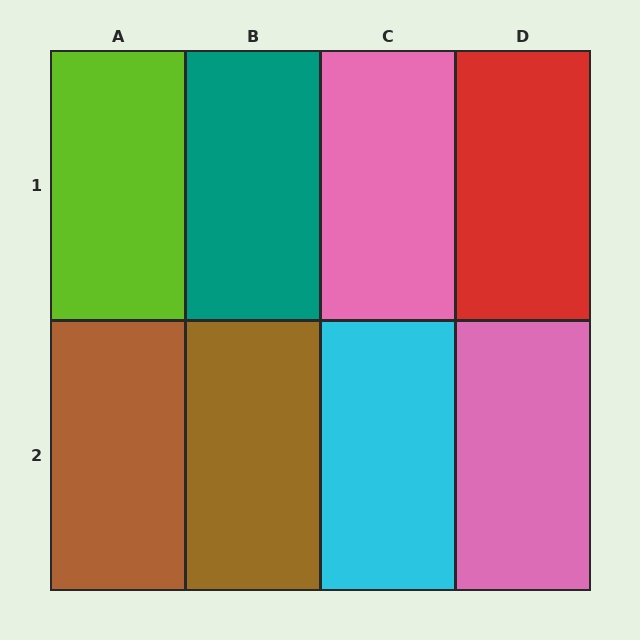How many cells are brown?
2 cells are brown.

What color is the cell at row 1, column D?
Red.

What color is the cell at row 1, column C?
Pink.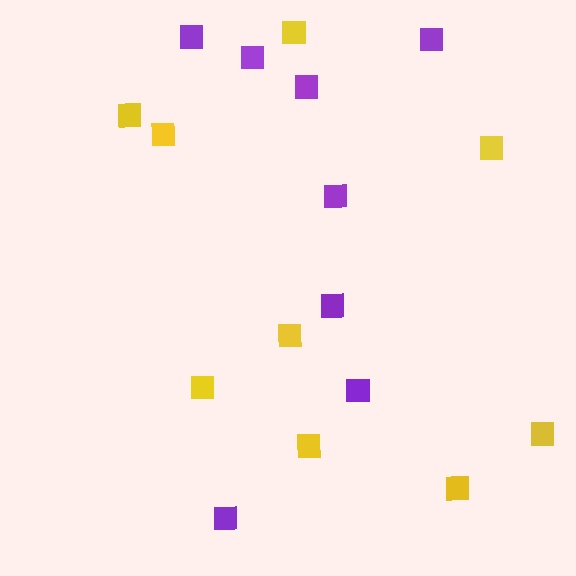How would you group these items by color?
There are 2 groups: one group of yellow squares (9) and one group of purple squares (8).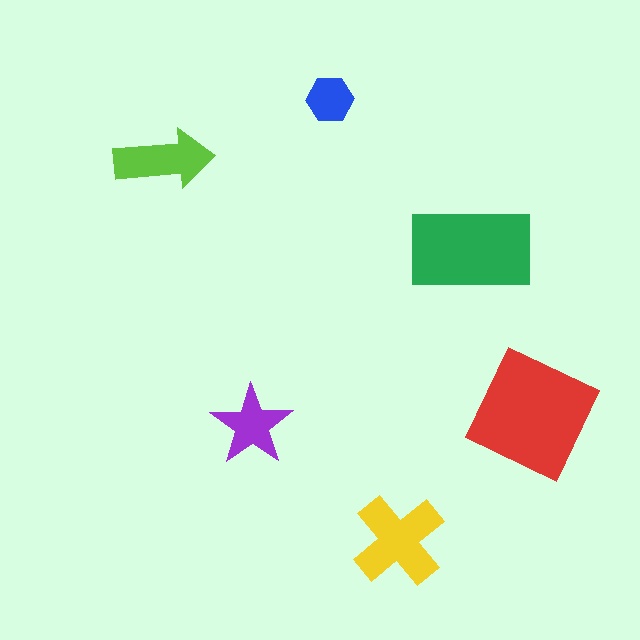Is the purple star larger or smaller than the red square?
Smaller.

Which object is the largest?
The red square.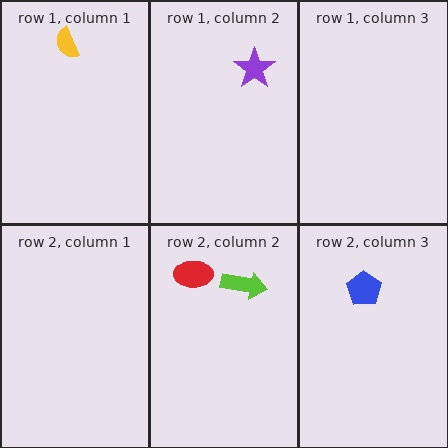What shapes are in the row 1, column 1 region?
The yellow semicircle.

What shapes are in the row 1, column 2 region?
The purple star.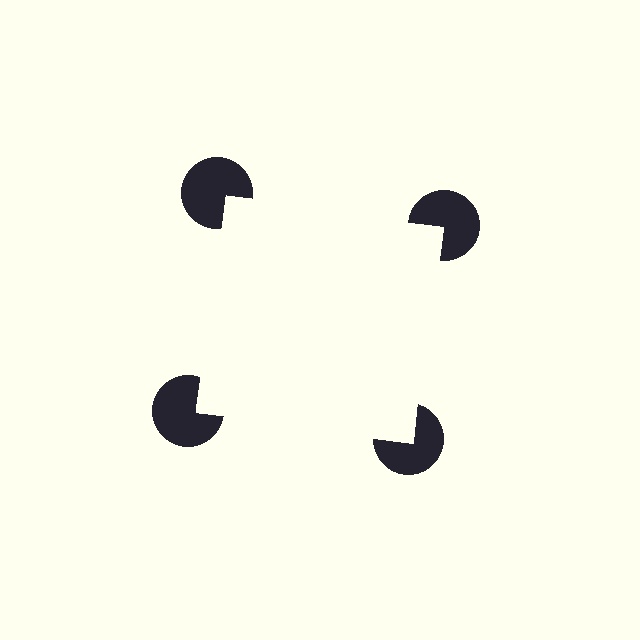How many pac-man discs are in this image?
There are 4 — one at each vertex of the illusory square.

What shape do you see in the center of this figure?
An illusory square — its edges are inferred from the aligned wedge cuts in the pac-man discs, not physically drawn.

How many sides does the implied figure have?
4 sides.